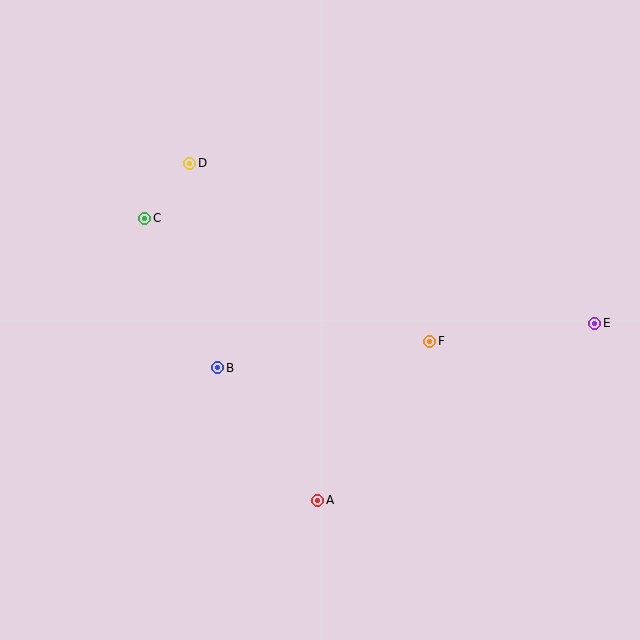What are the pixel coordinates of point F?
Point F is at (430, 341).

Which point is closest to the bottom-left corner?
Point A is closest to the bottom-left corner.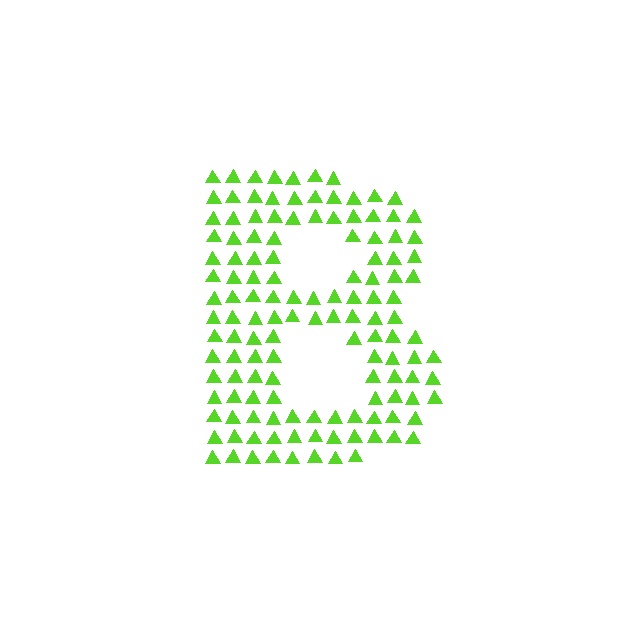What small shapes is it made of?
It is made of small triangles.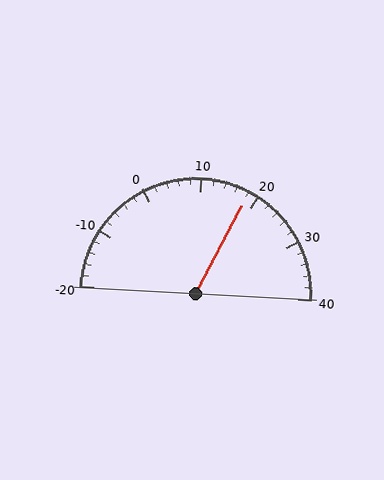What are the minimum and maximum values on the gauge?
The gauge ranges from -20 to 40.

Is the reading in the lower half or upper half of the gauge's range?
The reading is in the upper half of the range (-20 to 40).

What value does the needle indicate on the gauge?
The needle indicates approximately 18.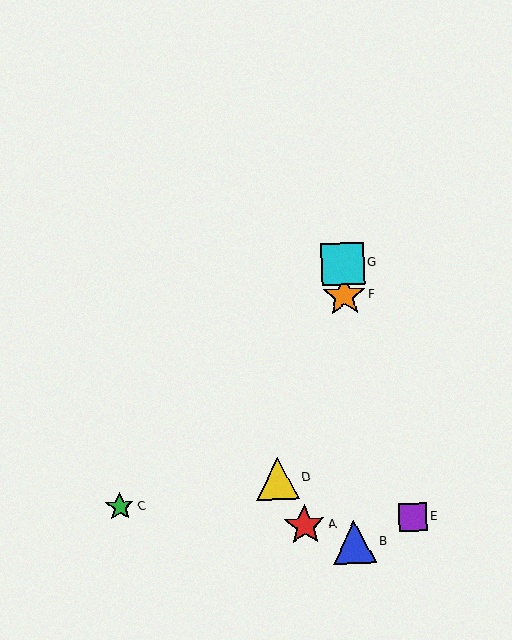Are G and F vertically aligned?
Yes, both are at x≈343.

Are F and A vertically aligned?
No, F is at x≈344 and A is at x≈305.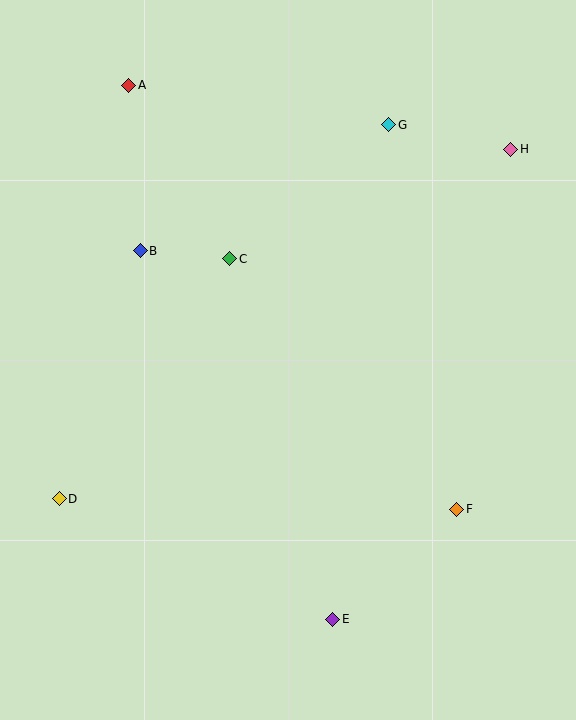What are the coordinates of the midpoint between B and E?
The midpoint between B and E is at (237, 435).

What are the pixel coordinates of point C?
Point C is at (230, 259).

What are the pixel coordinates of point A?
Point A is at (129, 85).